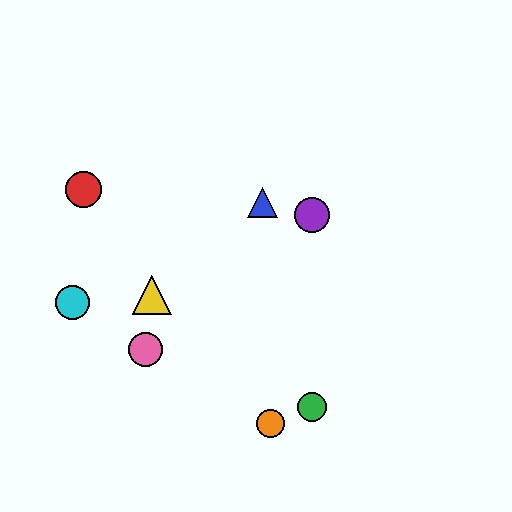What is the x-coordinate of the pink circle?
The pink circle is at x≈145.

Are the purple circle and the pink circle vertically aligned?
No, the purple circle is at x≈312 and the pink circle is at x≈145.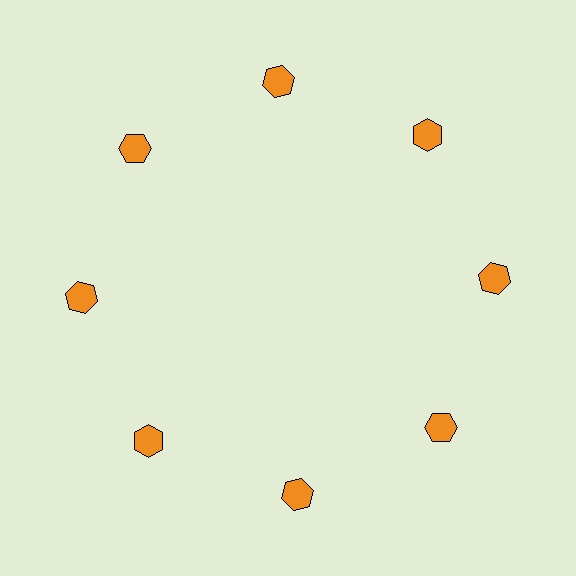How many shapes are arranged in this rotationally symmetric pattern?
There are 8 shapes, arranged in 8 groups of 1.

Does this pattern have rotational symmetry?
Yes, this pattern has 8-fold rotational symmetry. It looks the same after rotating 45 degrees around the center.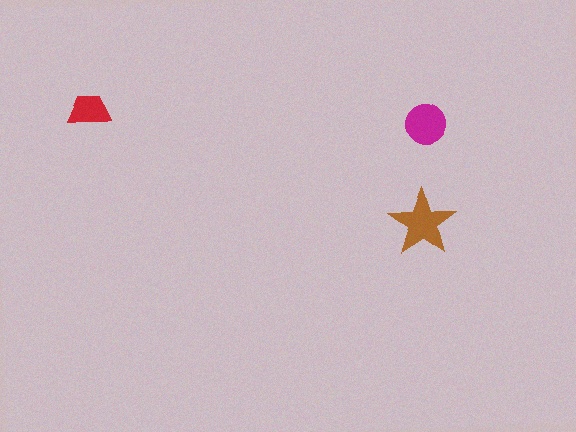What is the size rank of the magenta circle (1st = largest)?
2nd.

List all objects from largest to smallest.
The brown star, the magenta circle, the red trapezoid.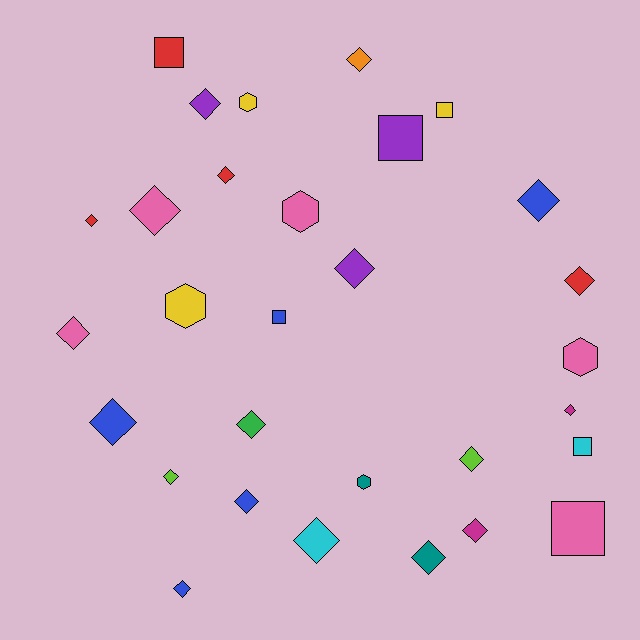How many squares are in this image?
There are 6 squares.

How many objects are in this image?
There are 30 objects.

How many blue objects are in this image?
There are 5 blue objects.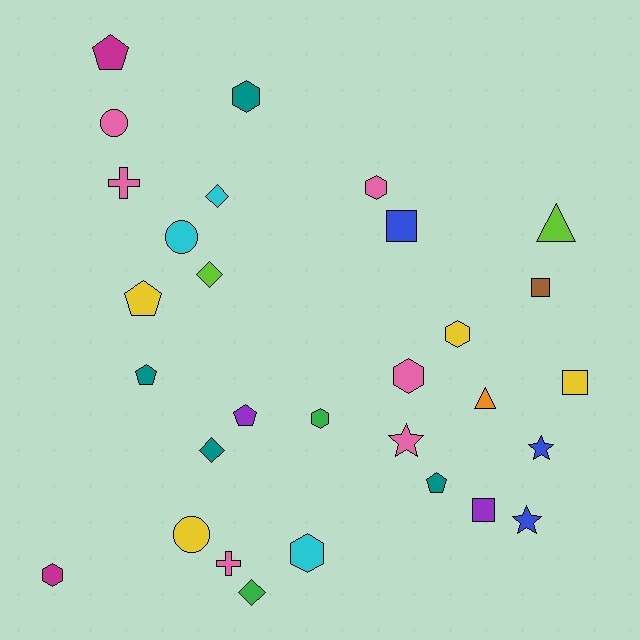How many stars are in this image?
There are 3 stars.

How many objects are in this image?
There are 30 objects.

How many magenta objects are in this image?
There are 2 magenta objects.